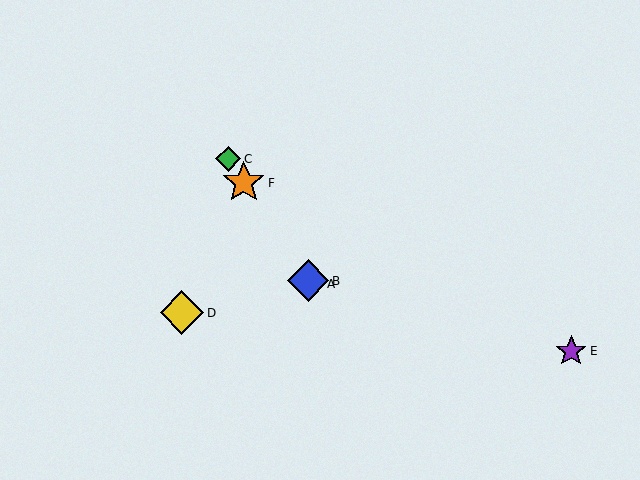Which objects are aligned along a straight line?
Objects A, B, C, F are aligned along a straight line.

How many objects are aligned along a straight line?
4 objects (A, B, C, F) are aligned along a straight line.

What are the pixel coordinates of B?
Object B is at (308, 281).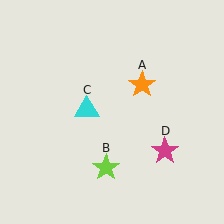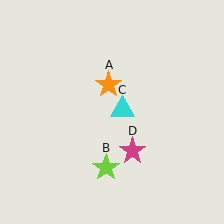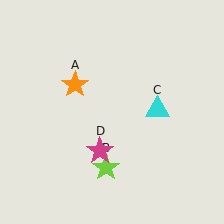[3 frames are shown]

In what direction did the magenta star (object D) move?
The magenta star (object D) moved left.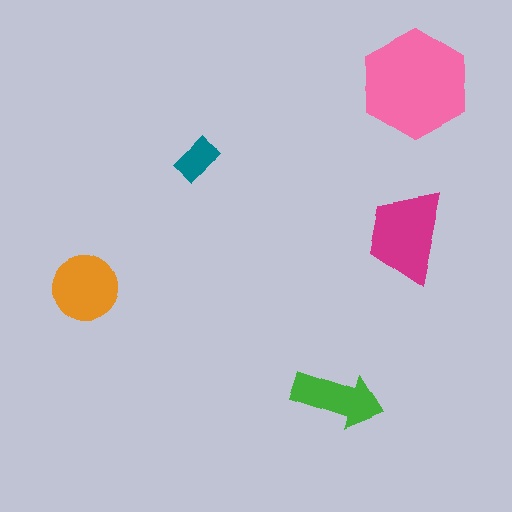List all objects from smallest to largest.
The teal rectangle, the green arrow, the orange circle, the magenta trapezoid, the pink hexagon.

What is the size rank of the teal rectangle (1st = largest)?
5th.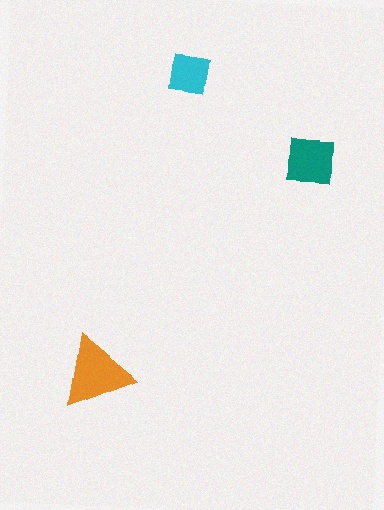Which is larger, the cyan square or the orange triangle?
The orange triangle.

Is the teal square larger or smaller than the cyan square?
Larger.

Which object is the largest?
The orange triangle.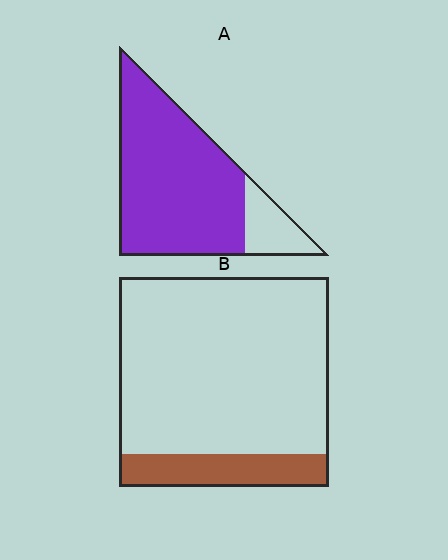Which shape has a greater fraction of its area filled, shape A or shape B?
Shape A.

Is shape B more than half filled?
No.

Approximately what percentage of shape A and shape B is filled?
A is approximately 85% and B is approximately 15%.